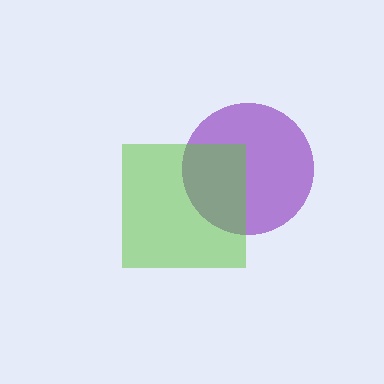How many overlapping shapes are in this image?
There are 2 overlapping shapes in the image.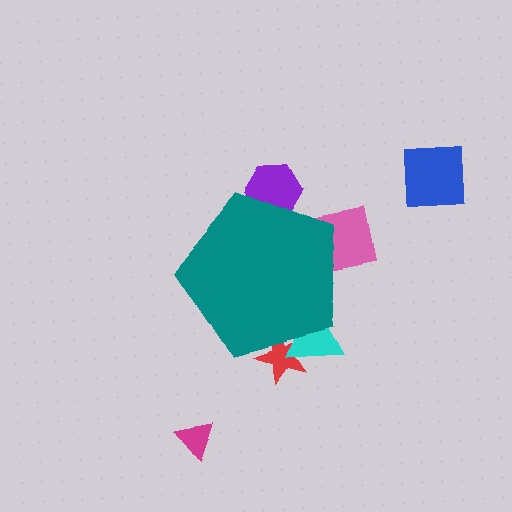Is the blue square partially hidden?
No, the blue square is fully visible.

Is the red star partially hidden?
Yes, the red star is partially hidden behind the teal pentagon.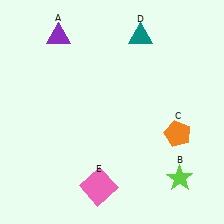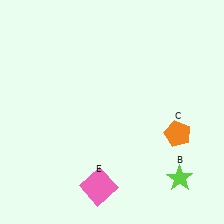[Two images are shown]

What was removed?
The teal triangle (D), the purple triangle (A) were removed in Image 2.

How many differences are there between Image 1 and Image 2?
There are 2 differences between the two images.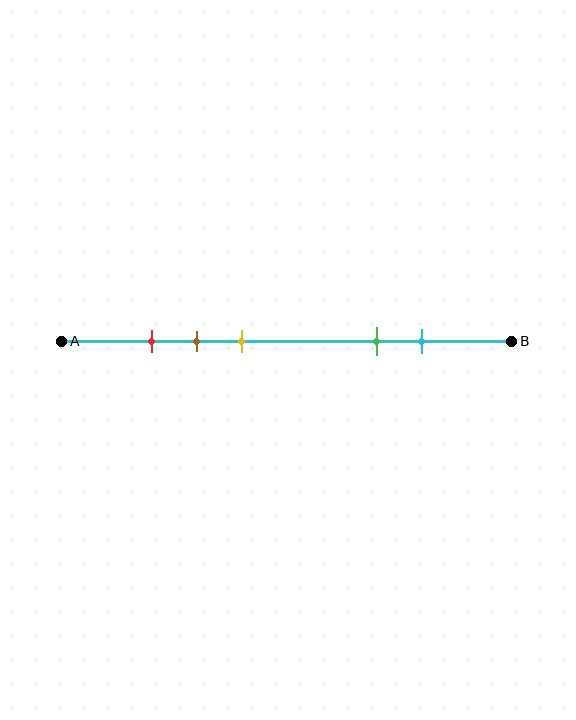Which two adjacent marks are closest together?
The red and brown marks are the closest adjacent pair.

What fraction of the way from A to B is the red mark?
The red mark is approximately 20% (0.2) of the way from A to B.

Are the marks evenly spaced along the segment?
No, the marks are not evenly spaced.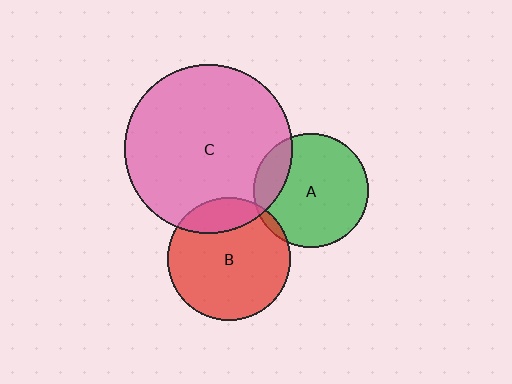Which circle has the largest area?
Circle C (pink).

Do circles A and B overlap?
Yes.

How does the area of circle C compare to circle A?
Approximately 2.2 times.